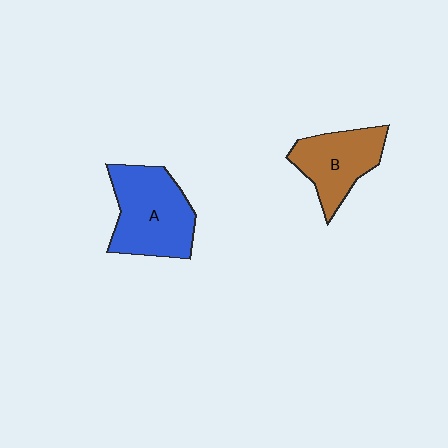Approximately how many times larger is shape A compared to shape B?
Approximately 1.3 times.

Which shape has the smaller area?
Shape B (brown).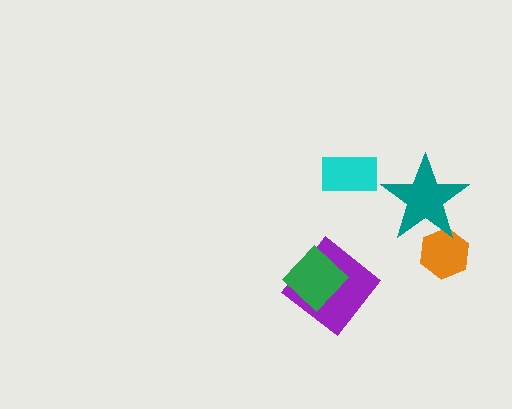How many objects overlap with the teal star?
1 object overlaps with the teal star.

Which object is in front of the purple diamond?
The green diamond is in front of the purple diamond.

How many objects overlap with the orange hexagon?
1 object overlaps with the orange hexagon.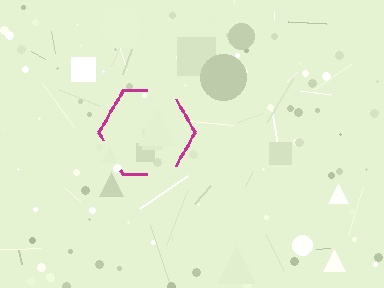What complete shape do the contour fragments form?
The contour fragments form a hexagon.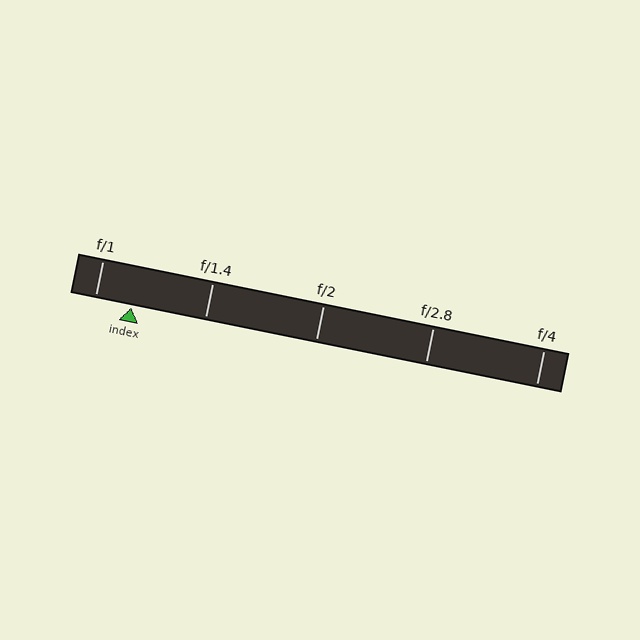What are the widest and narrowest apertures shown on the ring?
The widest aperture shown is f/1 and the narrowest is f/4.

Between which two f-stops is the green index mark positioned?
The index mark is between f/1 and f/1.4.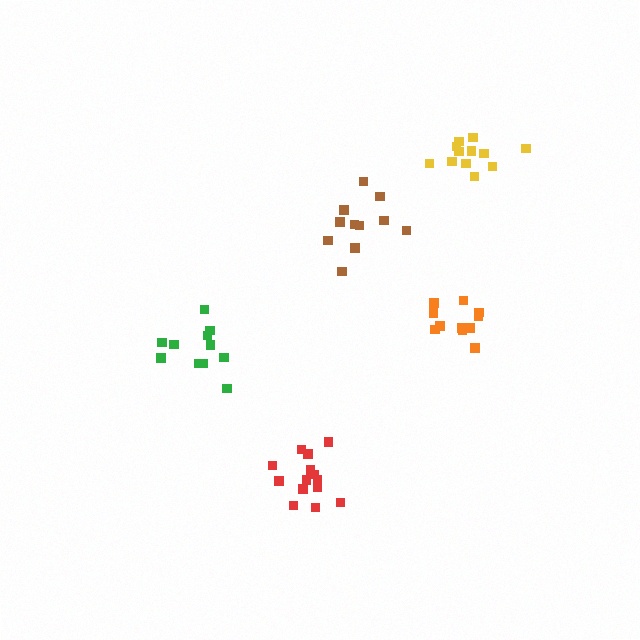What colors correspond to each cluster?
The clusters are colored: green, red, orange, brown, yellow.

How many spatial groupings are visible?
There are 5 spatial groupings.